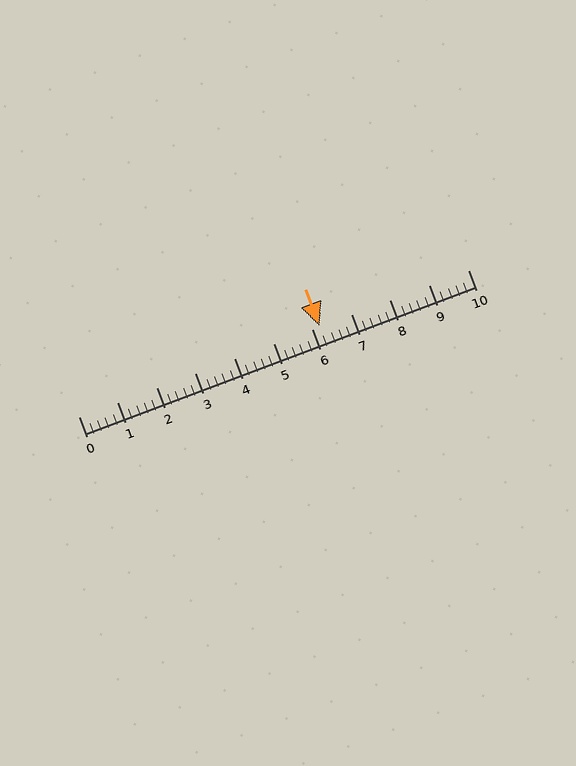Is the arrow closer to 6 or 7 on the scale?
The arrow is closer to 6.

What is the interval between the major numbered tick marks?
The major tick marks are spaced 1 units apart.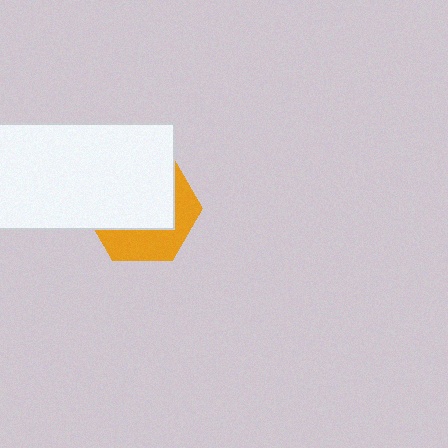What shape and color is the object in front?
The object in front is a white rectangle.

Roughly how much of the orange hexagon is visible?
A small part of it is visible (roughly 38%).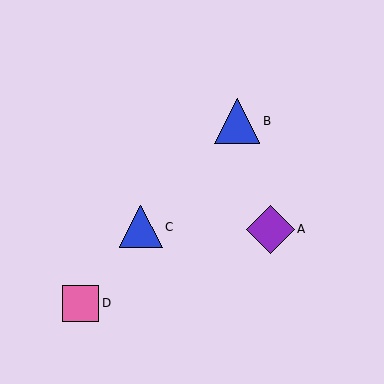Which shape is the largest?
The purple diamond (labeled A) is the largest.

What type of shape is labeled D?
Shape D is a pink square.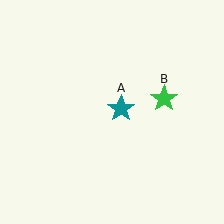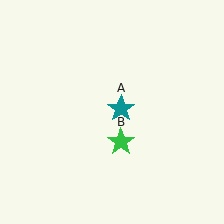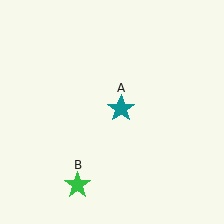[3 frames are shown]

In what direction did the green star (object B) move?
The green star (object B) moved down and to the left.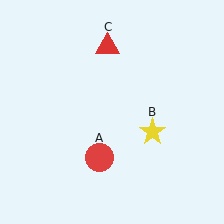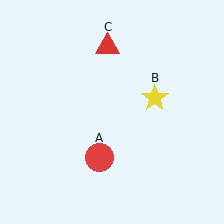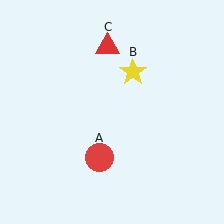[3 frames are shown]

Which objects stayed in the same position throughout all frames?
Red circle (object A) and red triangle (object C) remained stationary.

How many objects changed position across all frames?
1 object changed position: yellow star (object B).